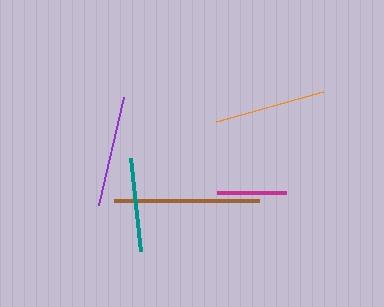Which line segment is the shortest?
The magenta line is the shortest at approximately 69 pixels.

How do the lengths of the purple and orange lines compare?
The purple and orange lines are approximately the same length.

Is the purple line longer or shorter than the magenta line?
The purple line is longer than the magenta line.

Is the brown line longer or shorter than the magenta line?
The brown line is longer than the magenta line.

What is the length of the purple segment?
The purple segment is approximately 111 pixels long.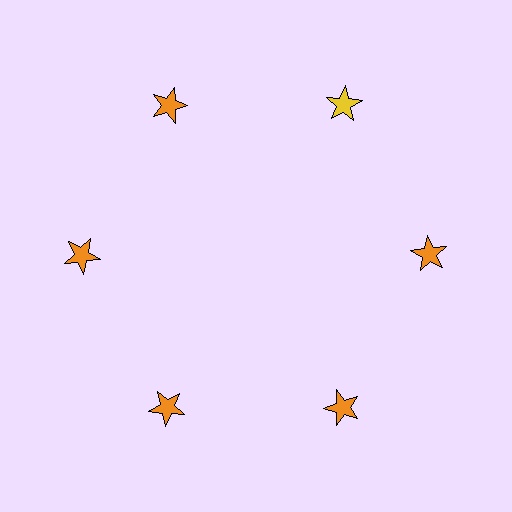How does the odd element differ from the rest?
It has a different color: yellow instead of orange.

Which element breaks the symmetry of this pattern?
The yellow star at roughly the 1 o'clock position breaks the symmetry. All other shapes are orange stars.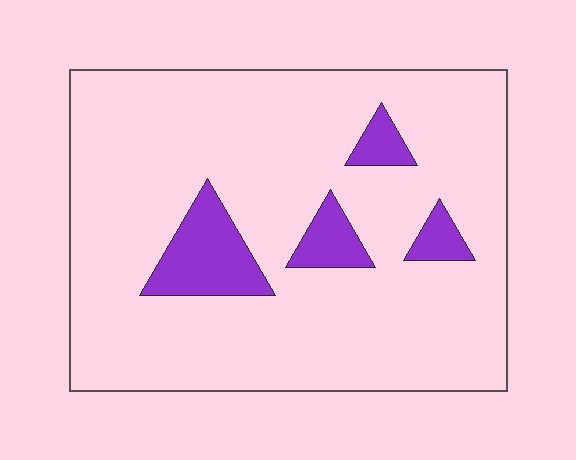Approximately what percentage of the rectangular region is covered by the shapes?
Approximately 10%.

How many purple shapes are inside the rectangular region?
4.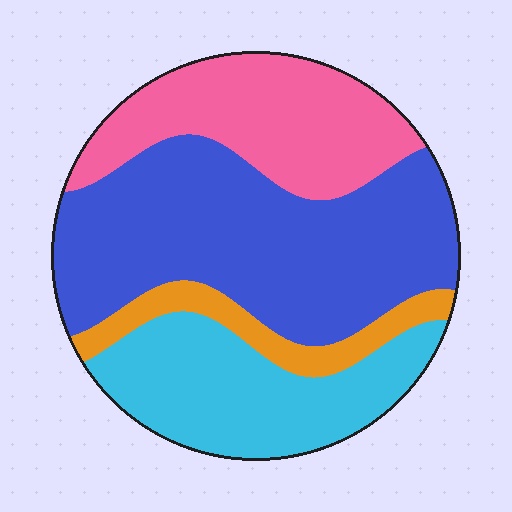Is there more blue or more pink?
Blue.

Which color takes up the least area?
Orange, at roughly 10%.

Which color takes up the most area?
Blue, at roughly 45%.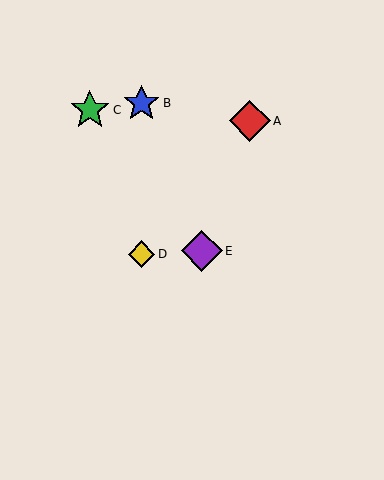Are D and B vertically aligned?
Yes, both are at x≈142.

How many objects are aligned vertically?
2 objects (B, D) are aligned vertically.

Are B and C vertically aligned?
No, B is at x≈142 and C is at x≈90.